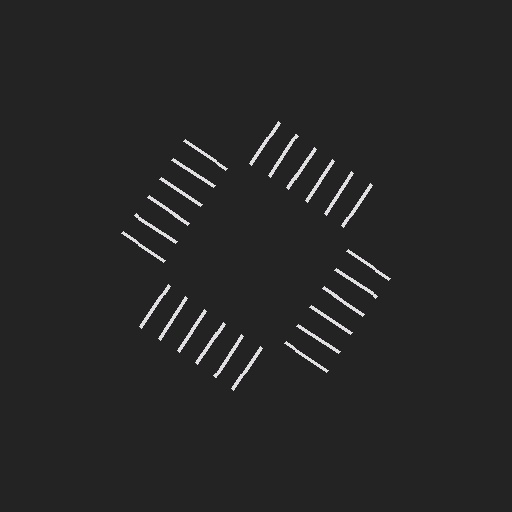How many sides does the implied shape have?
4 sides — the line-ends trace a square.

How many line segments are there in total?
24 — 6 along each of the 4 edges.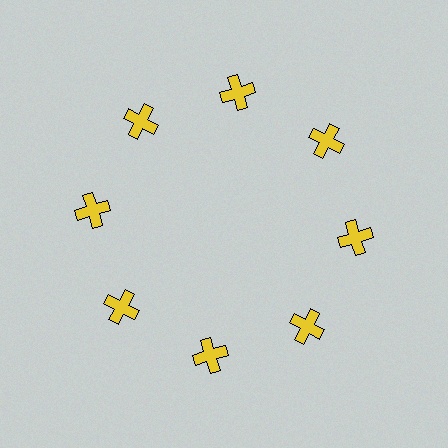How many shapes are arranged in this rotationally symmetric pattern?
There are 8 shapes, arranged in 8 groups of 1.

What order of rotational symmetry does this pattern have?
This pattern has 8-fold rotational symmetry.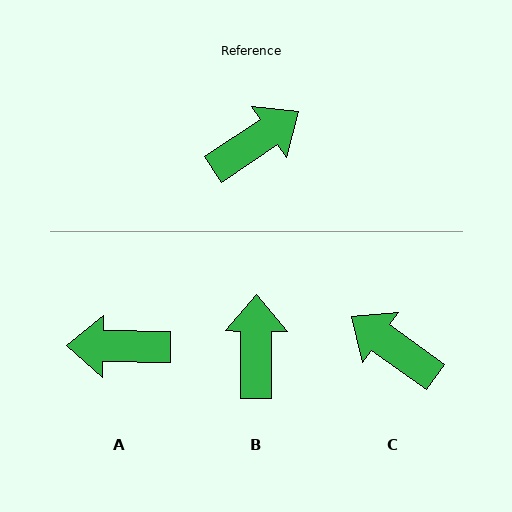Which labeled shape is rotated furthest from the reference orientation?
A, about 145 degrees away.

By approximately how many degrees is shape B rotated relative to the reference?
Approximately 55 degrees counter-clockwise.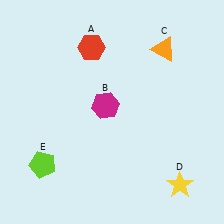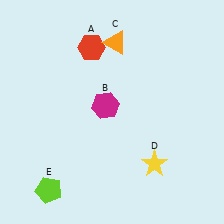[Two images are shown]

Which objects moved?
The objects that moved are: the orange triangle (C), the yellow star (D), the lime pentagon (E).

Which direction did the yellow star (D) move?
The yellow star (D) moved left.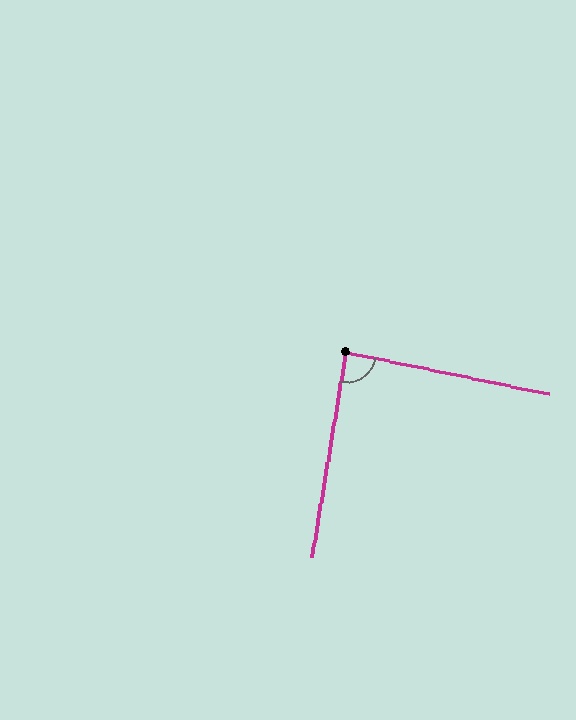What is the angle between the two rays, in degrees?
Approximately 88 degrees.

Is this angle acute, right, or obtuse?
It is approximately a right angle.